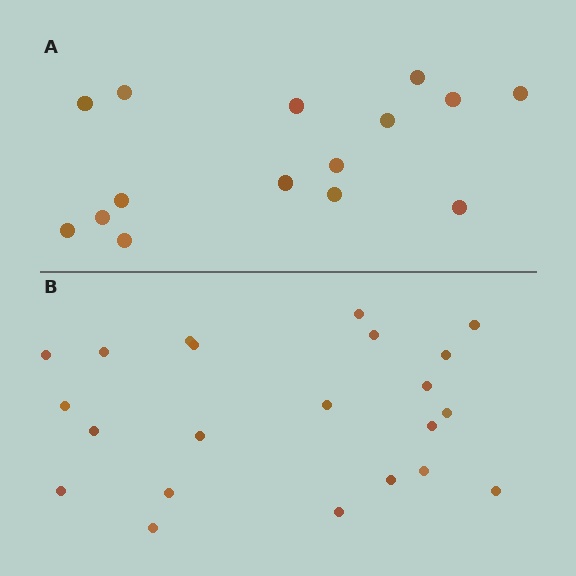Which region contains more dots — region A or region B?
Region B (the bottom region) has more dots.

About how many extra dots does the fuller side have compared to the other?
Region B has roughly 8 or so more dots than region A.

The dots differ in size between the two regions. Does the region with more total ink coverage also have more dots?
No. Region A has more total ink coverage because its dots are larger, but region B actually contains more individual dots. Total area can be misleading — the number of items is what matters here.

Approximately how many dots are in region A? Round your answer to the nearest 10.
About 20 dots. (The exact count is 15, which rounds to 20.)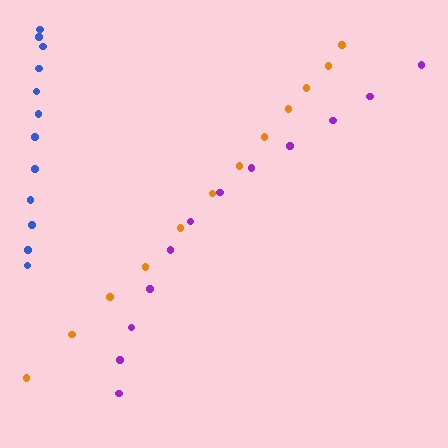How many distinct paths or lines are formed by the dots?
There are 3 distinct paths.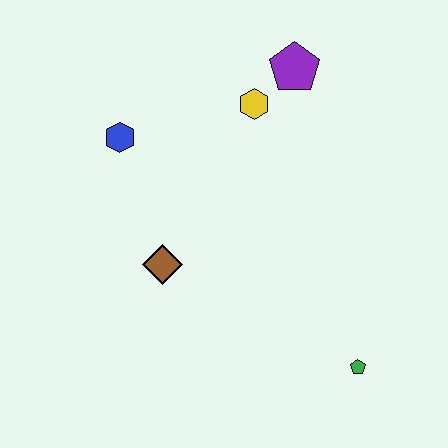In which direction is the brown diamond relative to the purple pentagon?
The brown diamond is below the purple pentagon.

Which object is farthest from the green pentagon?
The blue hexagon is farthest from the green pentagon.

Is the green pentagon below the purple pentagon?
Yes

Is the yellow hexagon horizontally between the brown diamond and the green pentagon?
Yes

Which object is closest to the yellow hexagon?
The purple pentagon is closest to the yellow hexagon.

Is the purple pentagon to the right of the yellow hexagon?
Yes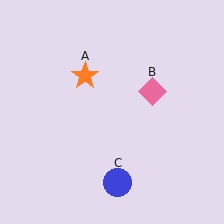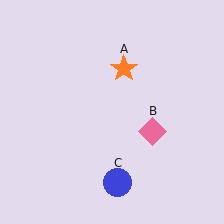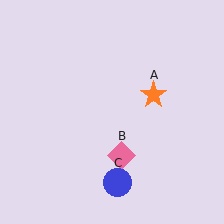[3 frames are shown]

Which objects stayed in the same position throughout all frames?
Blue circle (object C) remained stationary.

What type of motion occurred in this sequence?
The orange star (object A), pink diamond (object B) rotated clockwise around the center of the scene.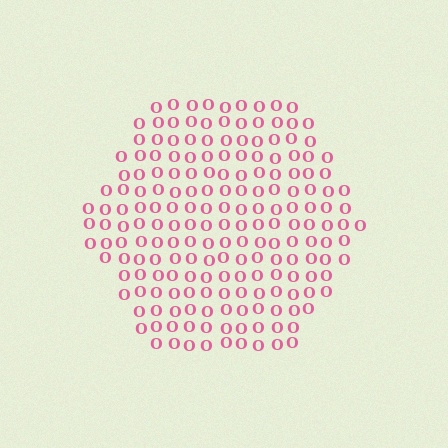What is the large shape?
The large shape is a hexagon.